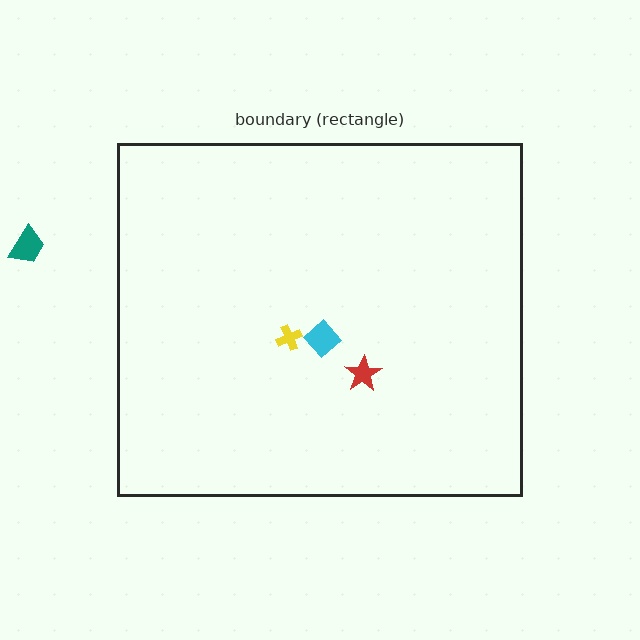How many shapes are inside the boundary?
3 inside, 1 outside.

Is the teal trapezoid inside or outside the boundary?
Outside.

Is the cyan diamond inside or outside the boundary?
Inside.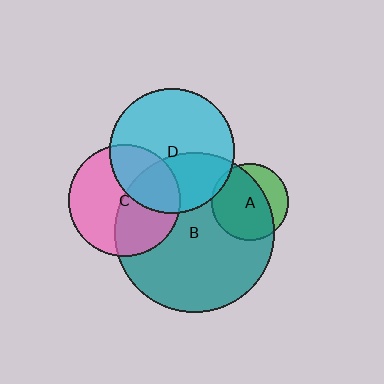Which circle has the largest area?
Circle B (teal).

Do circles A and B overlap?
Yes.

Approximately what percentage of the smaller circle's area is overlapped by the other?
Approximately 75%.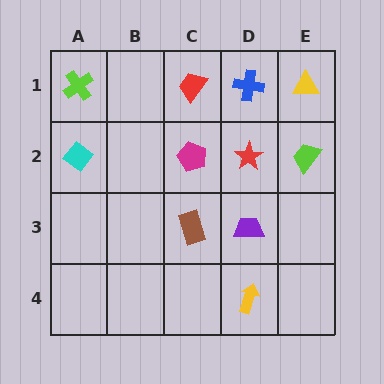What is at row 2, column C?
A magenta pentagon.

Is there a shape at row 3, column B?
No, that cell is empty.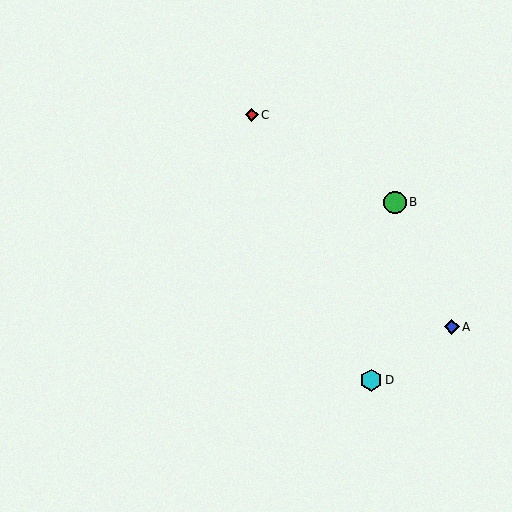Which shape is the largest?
The green circle (labeled B) is the largest.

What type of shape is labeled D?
Shape D is a cyan hexagon.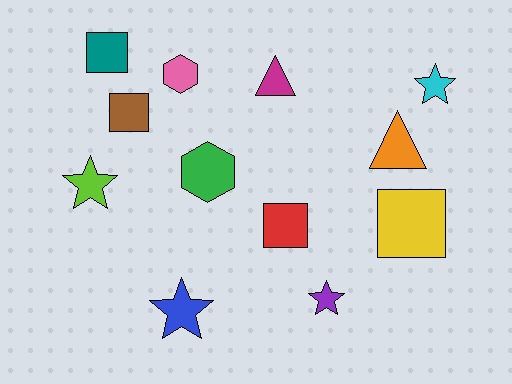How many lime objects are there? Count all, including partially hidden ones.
There is 1 lime object.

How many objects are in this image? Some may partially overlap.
There are 12 objects.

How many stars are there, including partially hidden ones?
There are 4 stars.